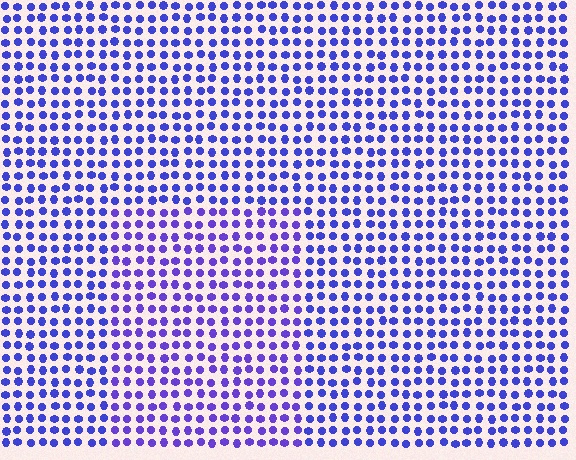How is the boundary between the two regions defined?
The boundary is defined purely by a slight shift in hue (about 19 degrees). Spacing, size, and orientation are identical on both sides.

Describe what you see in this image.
The image is filled with small blue elements in a uniform arrangement. A rectangle-shaped region is visible where the elements are tinted to a slightly different hue, forming a subtle color boundary.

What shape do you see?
I see a rectangle.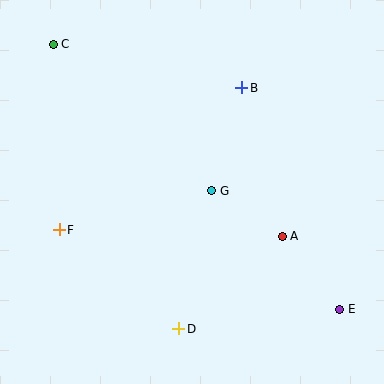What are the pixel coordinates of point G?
Point G is at (212, 191).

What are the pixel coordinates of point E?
Point E is at (340, 309).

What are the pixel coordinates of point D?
Point D is at (179, 329).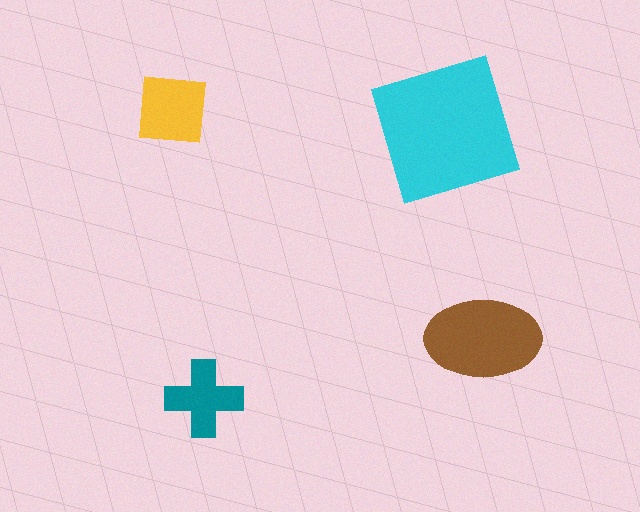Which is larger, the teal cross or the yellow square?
The yellow square.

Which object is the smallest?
The teal cross.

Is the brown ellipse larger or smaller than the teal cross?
Larger.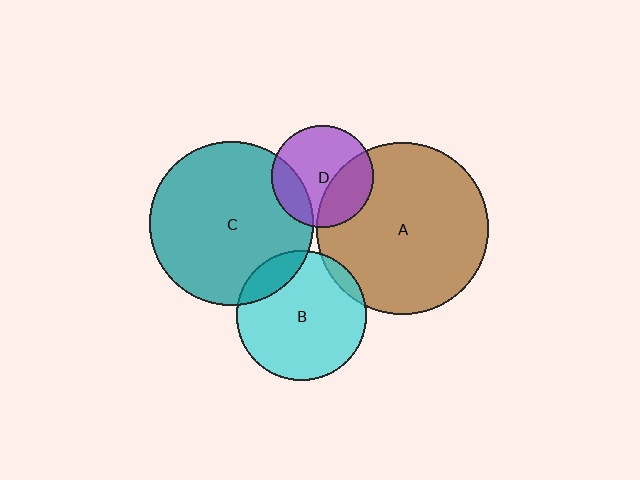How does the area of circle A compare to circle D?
Approximately 2.8 times.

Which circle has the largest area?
Circle A (brown).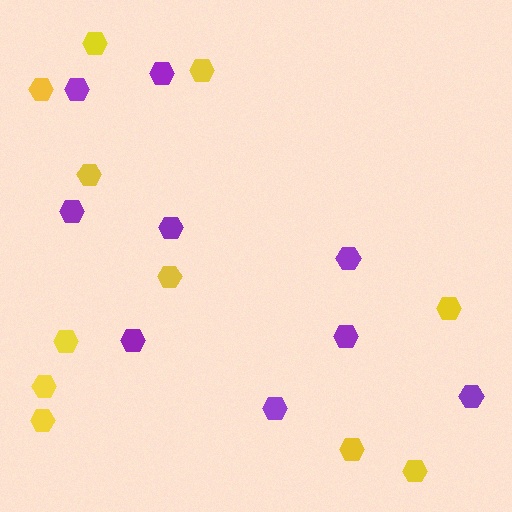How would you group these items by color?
There are 2 groups: one group of purple hexagons (9) and one group of yellow hexagons (11).